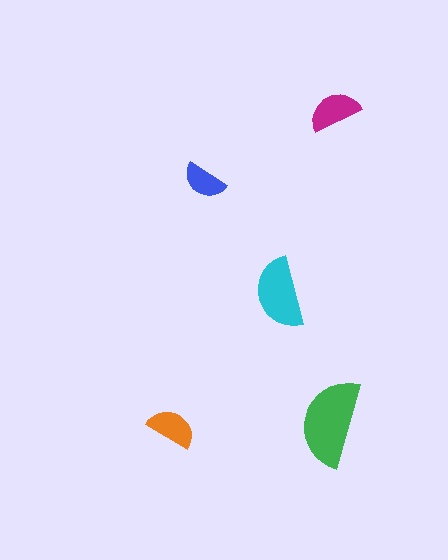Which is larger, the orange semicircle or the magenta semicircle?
The magenta one.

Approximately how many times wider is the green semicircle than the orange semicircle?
About 2 times wider.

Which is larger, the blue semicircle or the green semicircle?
The green one.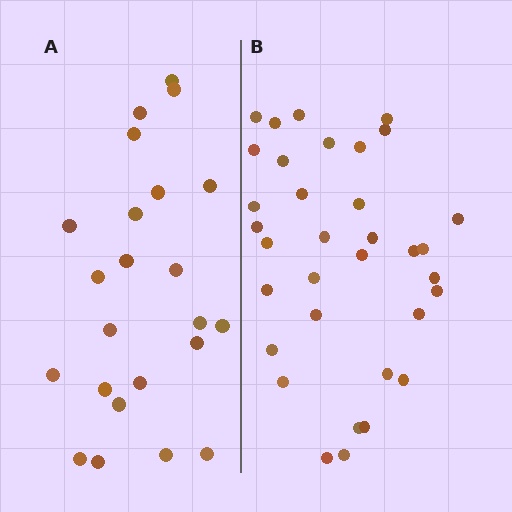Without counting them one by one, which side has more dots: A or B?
Region B (the right region) has more dots.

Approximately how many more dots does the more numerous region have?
Region B has roughly 12 or so more dots than region A.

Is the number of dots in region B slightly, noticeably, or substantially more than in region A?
Region B has substantially more. The ratio is roughly 1.5 to 1.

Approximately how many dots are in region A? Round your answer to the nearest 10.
About 20 dots. (The exact count is 23, which rounds to 20.)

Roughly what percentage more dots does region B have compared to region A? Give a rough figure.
About 50% more.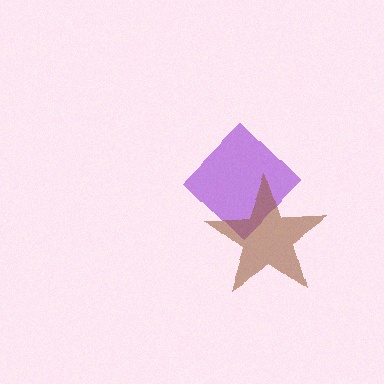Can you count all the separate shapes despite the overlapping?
Yes, there are 2 separate shapes.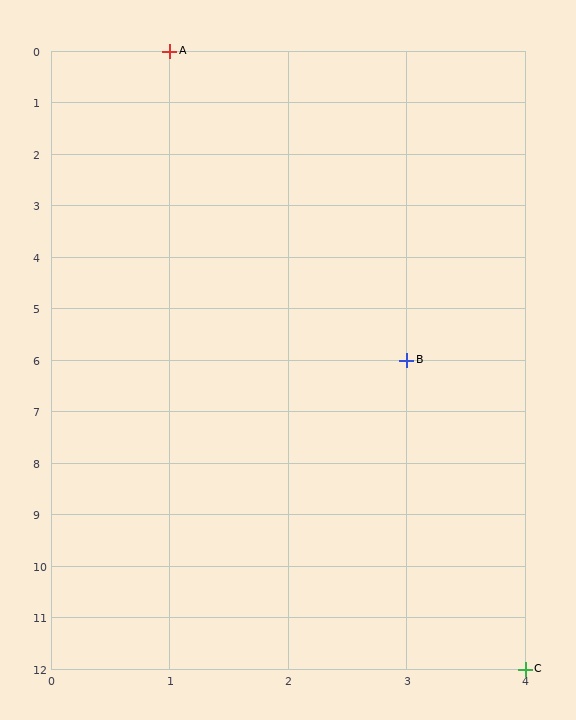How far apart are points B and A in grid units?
Points B and A are 2 columns and 6 rows apart (about 6.3 grid units diagonally).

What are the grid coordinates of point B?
Point B is at grid coordinates (3, 6).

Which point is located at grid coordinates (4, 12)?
Point C is at (4, 12).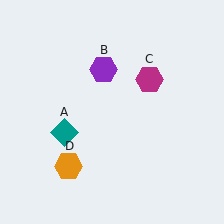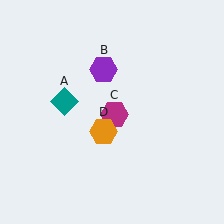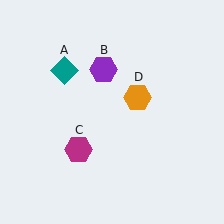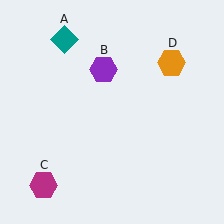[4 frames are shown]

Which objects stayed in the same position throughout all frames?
Purple hexagon (object B) remained stationary.